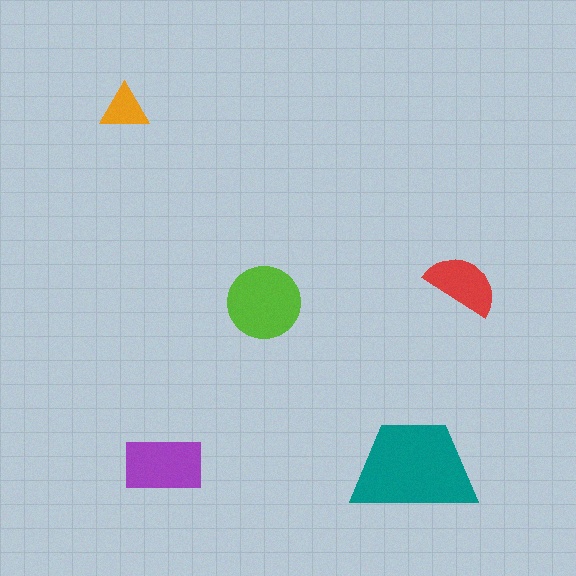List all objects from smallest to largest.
The orange triangle, the red semicircle, the purple rectangle, the lime circle, the teal trapezoid.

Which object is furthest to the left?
The orange triangle is leftmost.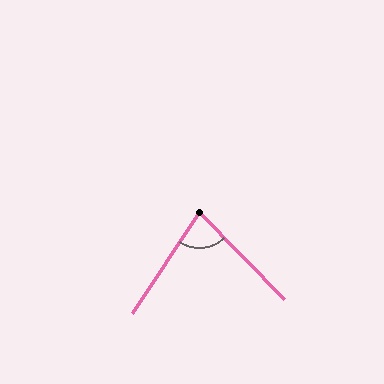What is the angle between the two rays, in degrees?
Approximately 78 degrees.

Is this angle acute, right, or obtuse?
It is acute.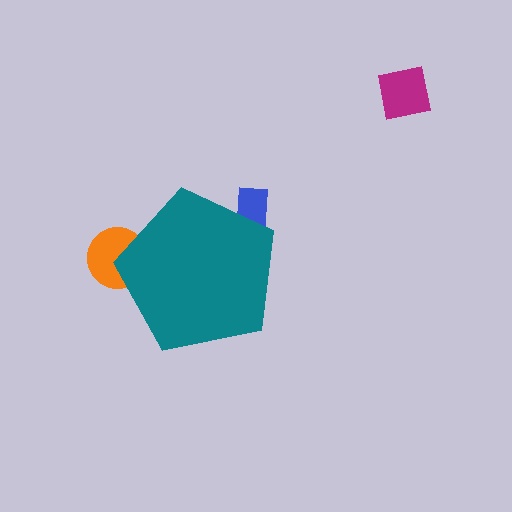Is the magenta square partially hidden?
No, the magenta square is fully visible.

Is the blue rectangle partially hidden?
Yes, the blue rectangle is partially hidden behind the teal pentagon.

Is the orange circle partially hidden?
Yes, the orange circle is partially hidden behind the teal pentagon.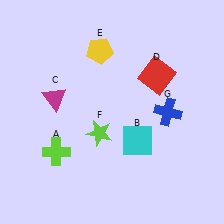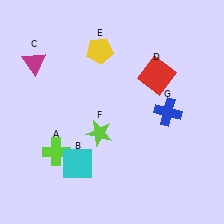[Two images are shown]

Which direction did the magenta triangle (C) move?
The magenta triangle (C) moved up.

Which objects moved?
The objects that moved are: the cyan square (B), the magenta triangle (C).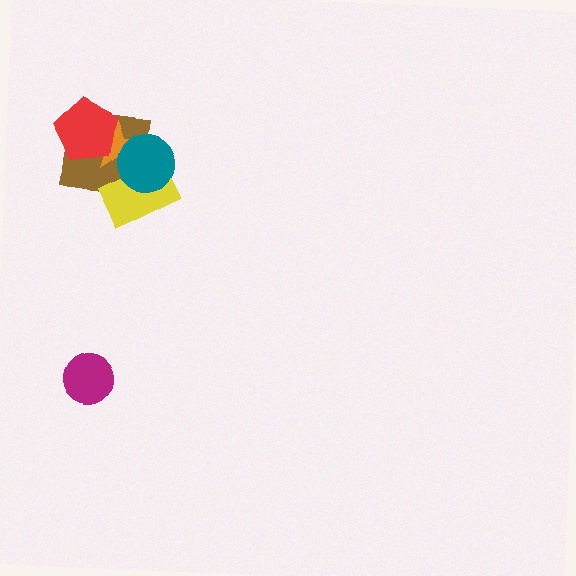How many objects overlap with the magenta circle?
0 objects overlap with the magenta circle.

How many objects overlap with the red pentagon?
2 objects overlap with the red pentagon.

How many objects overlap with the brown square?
4 objects overlap with the brown square.